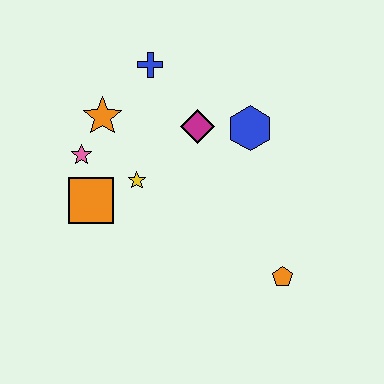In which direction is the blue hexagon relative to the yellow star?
The blue hexagon is to the right of the yellow star.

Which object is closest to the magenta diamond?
The blue hexagon is closest to the magenta diamond.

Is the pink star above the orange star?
No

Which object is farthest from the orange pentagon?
The blue cross is farthest from the orange pentagon.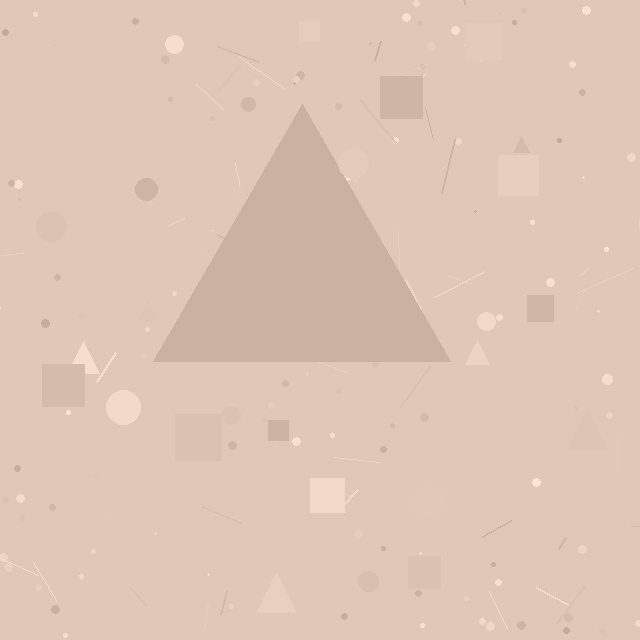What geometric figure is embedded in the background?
A triangle is embedded in the background.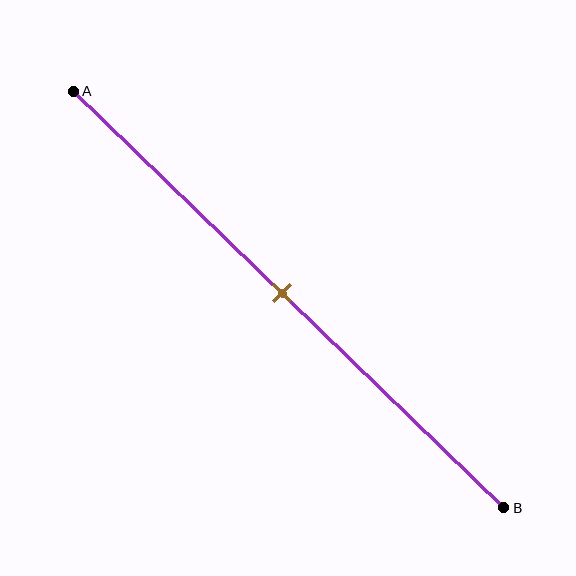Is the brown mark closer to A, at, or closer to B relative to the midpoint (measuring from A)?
The brown mark is approximately at the midpoint of segment AB.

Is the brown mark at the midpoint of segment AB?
Yes, the mark is approximately at the midpoint.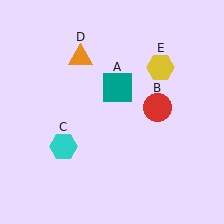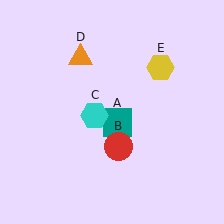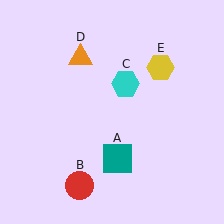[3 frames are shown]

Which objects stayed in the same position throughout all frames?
Orange triangle (object D) and yellow hexagon (object E) remained stationary.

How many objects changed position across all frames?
3 objects changed position: teal square (object A), red circle (object B), cyan hexagon (object C).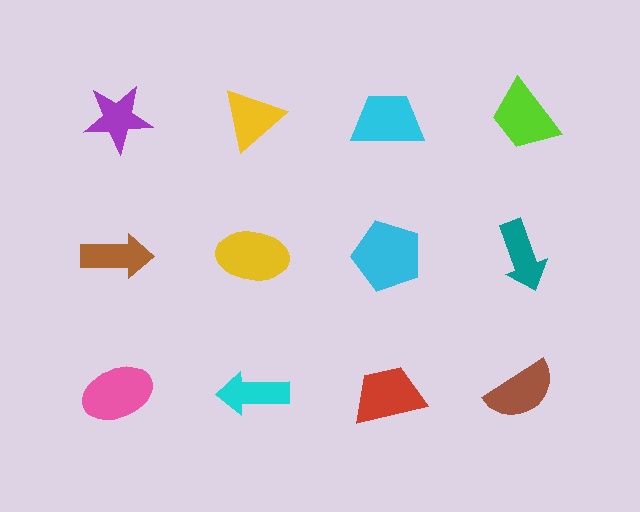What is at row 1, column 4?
A lime trapezoid.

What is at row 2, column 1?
A brown arrow.